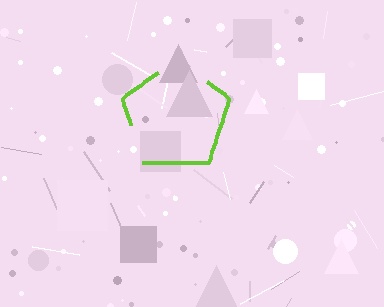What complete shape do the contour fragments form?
The contour fragments form a pentagon.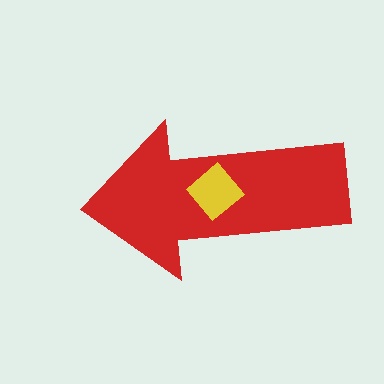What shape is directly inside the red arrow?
The yellow diamond.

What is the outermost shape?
The red arrow.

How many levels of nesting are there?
2.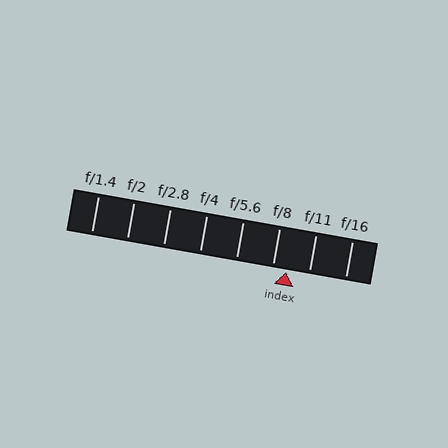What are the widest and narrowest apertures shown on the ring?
The widest aperture shown is f/1.4 and the narrowest is f/16.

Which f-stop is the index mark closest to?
The index mark is closest to f/8.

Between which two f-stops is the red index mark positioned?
The index mark is between f/8 and f/11.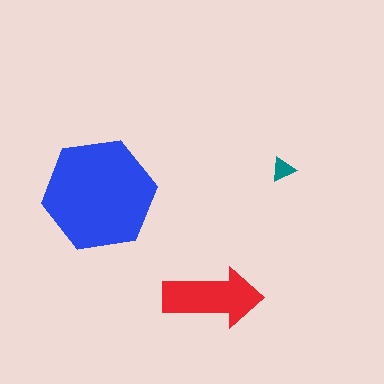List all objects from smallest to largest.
The teal triangle, the red arrow, the blue hexagon.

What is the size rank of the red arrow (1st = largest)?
2nd.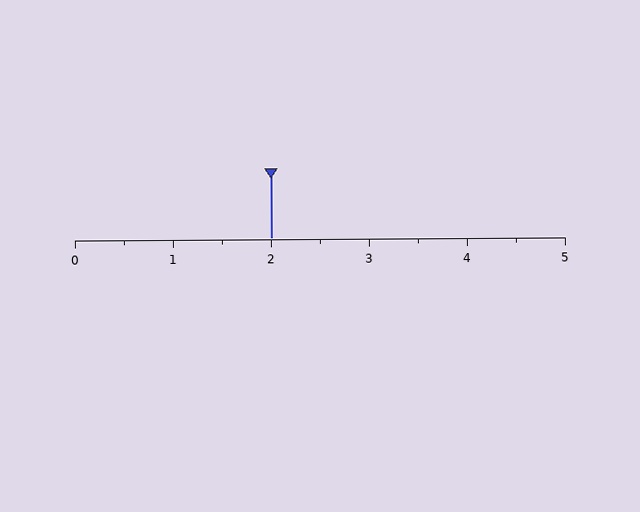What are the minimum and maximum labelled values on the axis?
The axis runs from 0 to 5.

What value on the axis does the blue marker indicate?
The marker indicates approximately 2.